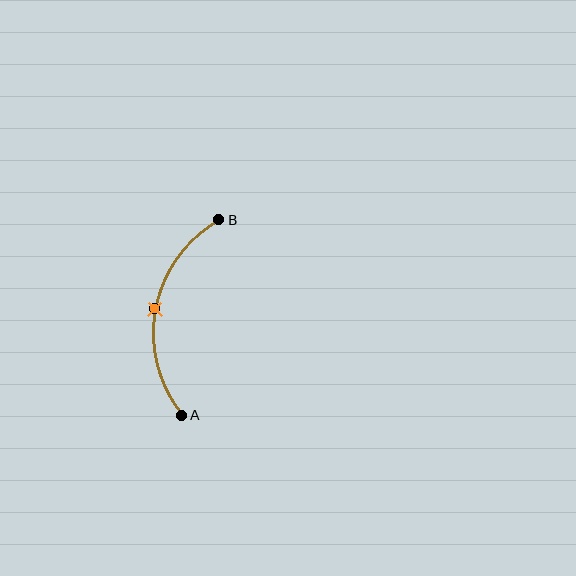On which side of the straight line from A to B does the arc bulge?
The arc bulges to the left of the straight line connecting A and B.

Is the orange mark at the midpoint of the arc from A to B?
Yes. The orange mark lies on the arc at equal arc-length from both A and B — it is the arc midpoint.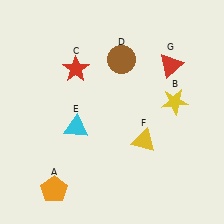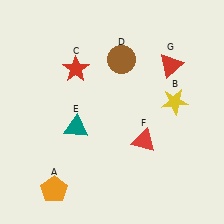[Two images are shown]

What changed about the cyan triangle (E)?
In Image 1, E is cyan. In Image 2, it changed to teal.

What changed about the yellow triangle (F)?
In Image 1, F is yellow. In Image 2, it changed to red.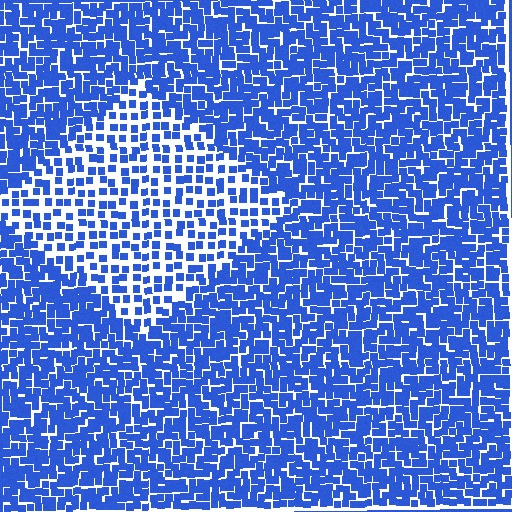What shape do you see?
I see a diamond.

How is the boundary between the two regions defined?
The boundary is defined by a change in element density (approximately 2.0x ratio). All elements are the same color, size, and shape.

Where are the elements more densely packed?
The elements are more densely packed outside the diamond boundary.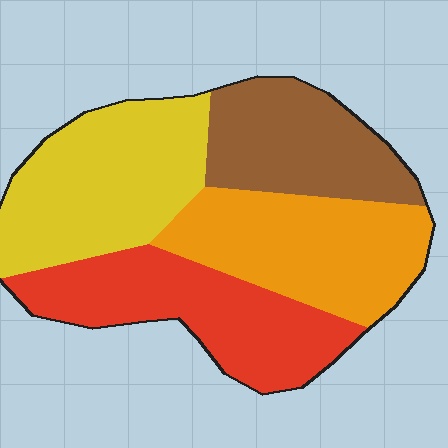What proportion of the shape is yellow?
Yellow covers 28% of the shape.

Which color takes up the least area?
Brown, at roughly 20%.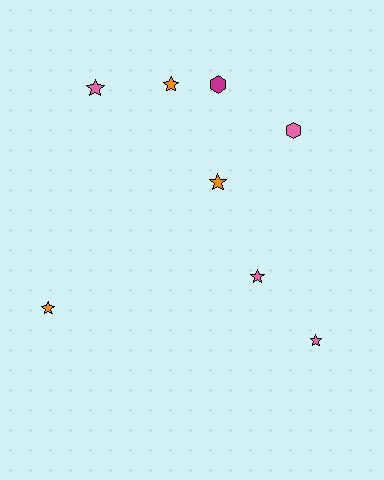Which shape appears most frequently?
Star, with 6 objects.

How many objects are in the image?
There are 8 objects.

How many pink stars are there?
There are 3 pink stars.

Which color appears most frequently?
Pink, with 4 objects.